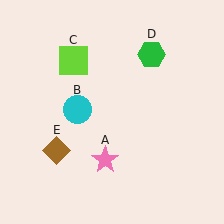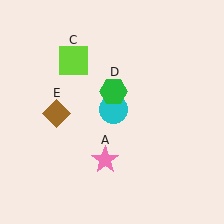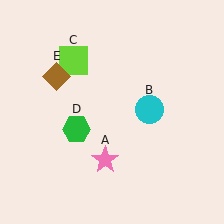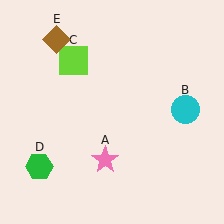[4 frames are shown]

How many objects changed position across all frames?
3 objects changed position: cyan circle (object B), green hexagon (object D), brown diamond (object E).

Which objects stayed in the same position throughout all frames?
Pink star (object A) and lime square (object C) remained stationary.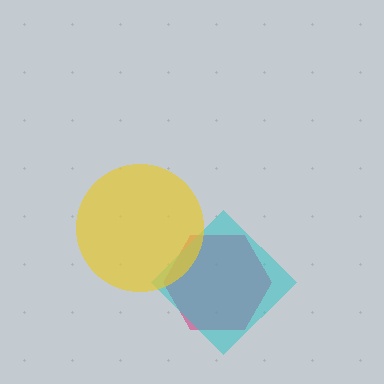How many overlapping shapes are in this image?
There are 3 overlapping shapes in the image.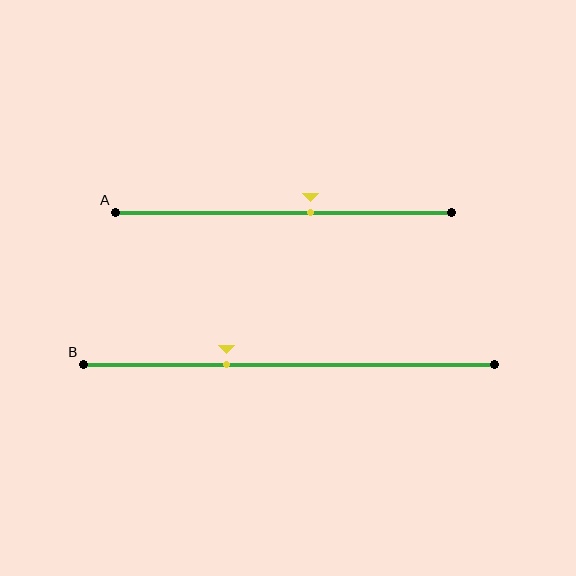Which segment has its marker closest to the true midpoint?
Segment A has its marker closest to the true midpoint.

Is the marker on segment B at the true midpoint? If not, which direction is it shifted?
No, the marker on segment B is shifted to the left by about 15% of the segment length.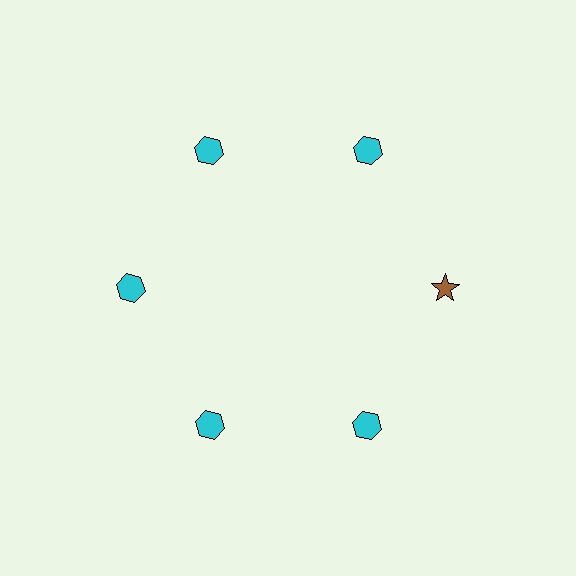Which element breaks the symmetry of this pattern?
The brown star at roughly the 3 o'clock position breaks the symmetry. All other shapes are cyan hexagons.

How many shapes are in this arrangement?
There are 6 shapes arranged in a ring pattern.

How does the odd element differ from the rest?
It differs in both color (brown instead of cyan) and shape (star instead of hexagon).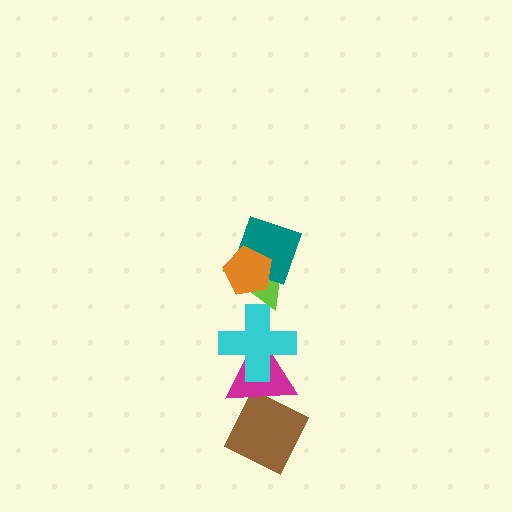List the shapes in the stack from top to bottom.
From top to bottom: the orange pentagon, the teal diamond, the lime triangle, the cyan cross, the magenta triangle, the brown diamond.